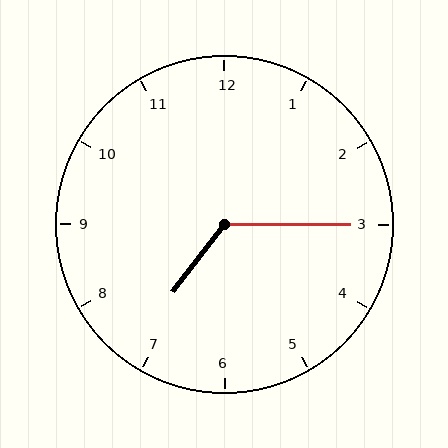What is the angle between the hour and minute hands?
Approximately 128 degrees.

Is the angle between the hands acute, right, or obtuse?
It is obtuse.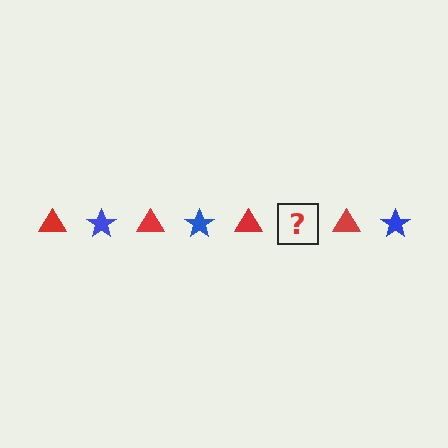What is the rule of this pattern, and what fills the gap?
The rule is that the pattern alternates between red triangle and blue star. The gap should be filled with a blue star.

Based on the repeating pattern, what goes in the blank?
The blank should be a blue star.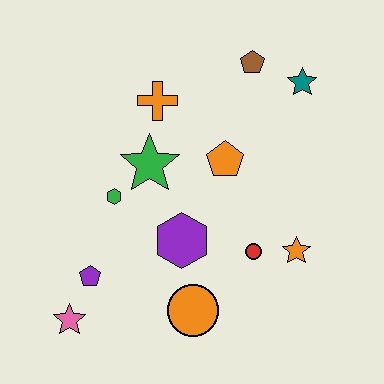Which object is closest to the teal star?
The brown pentagon is closest to the teal star.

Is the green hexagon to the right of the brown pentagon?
No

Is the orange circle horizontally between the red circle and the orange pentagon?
No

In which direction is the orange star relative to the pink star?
The orange star is to the right of the pink star.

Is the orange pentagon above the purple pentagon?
Yes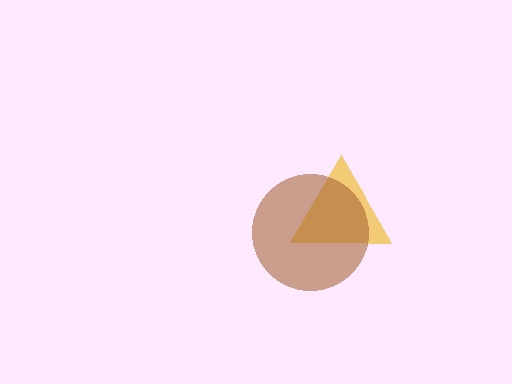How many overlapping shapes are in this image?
There are 2 overlapping shapes in the image.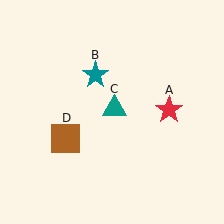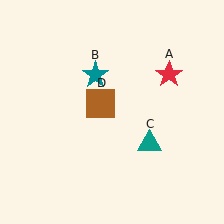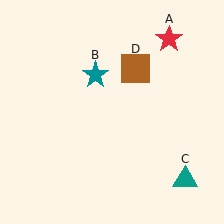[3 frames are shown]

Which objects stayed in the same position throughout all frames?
Teal star (object B) remained stationary.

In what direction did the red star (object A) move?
The red star (object A) moved up.